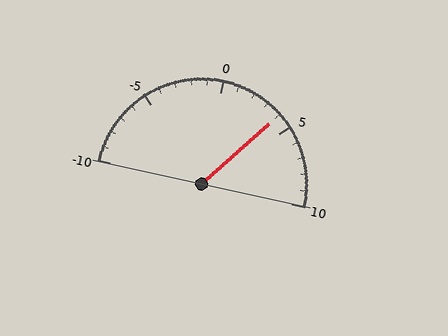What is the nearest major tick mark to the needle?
The nearest major tick mark is 5.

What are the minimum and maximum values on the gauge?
The gauge ranges from -10 to 10.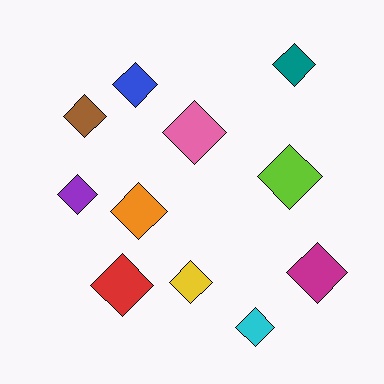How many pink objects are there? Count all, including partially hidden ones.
There is 1 pink object.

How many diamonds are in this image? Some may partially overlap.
There are 11 diamonds.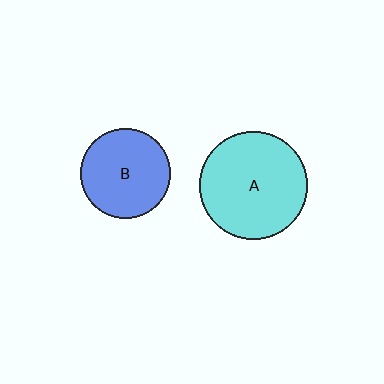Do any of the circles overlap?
No, none of the circles overlap.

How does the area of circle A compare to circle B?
Approximately 1.4 times.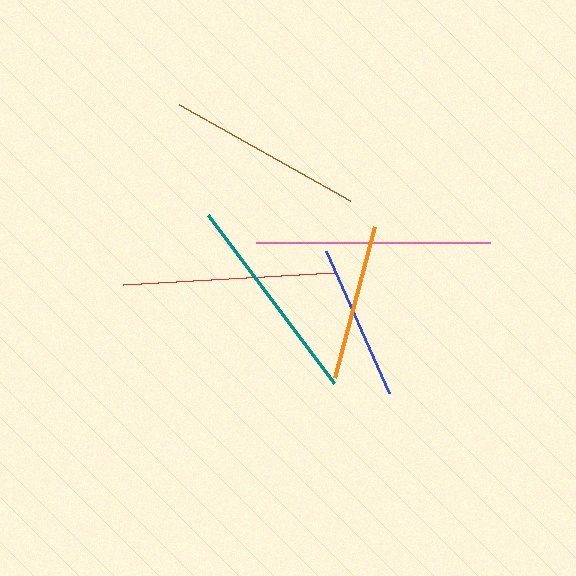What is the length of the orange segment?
The orange segment is approximately 156 pixels long.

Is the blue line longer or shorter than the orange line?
The orange line is longer than the blue line.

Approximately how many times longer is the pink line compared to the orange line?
The pink line is approximately 1.5 times the length of the orange line.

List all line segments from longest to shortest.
From longest to shortest: pink, red, teal, brown, orange, blue.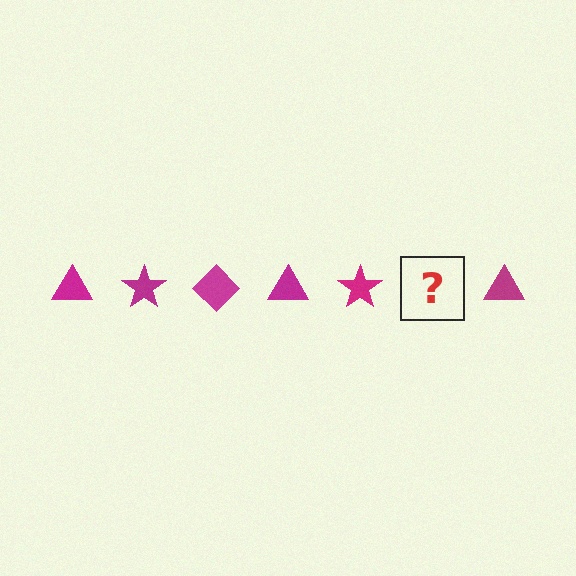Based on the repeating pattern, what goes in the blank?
The blank should be a magenta diamond.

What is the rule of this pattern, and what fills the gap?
The rule is that the pattern cycles through triangle, star, diamond shapes in magenta. The gap should be filled with a magenta diamond.